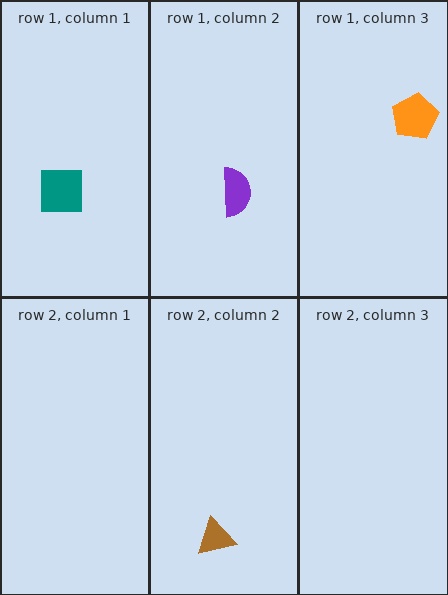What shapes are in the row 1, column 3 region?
The orange pentagon.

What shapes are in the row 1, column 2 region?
The purple semicircle.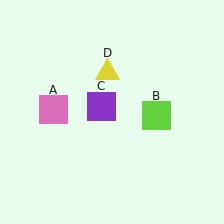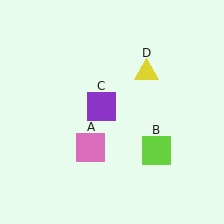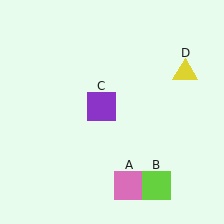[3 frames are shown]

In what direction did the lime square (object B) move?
The lime square (object B) moved down.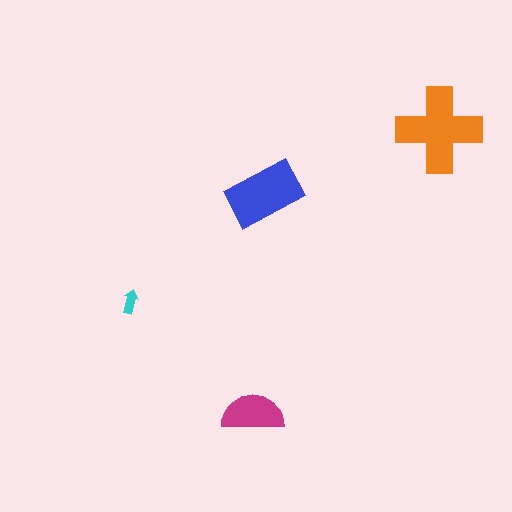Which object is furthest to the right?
The orange cross is rightmost.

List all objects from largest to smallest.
The orange cross, the blue rectangle, the magenta semicircle, the cyan arrow.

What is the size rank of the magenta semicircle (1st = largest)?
3rd.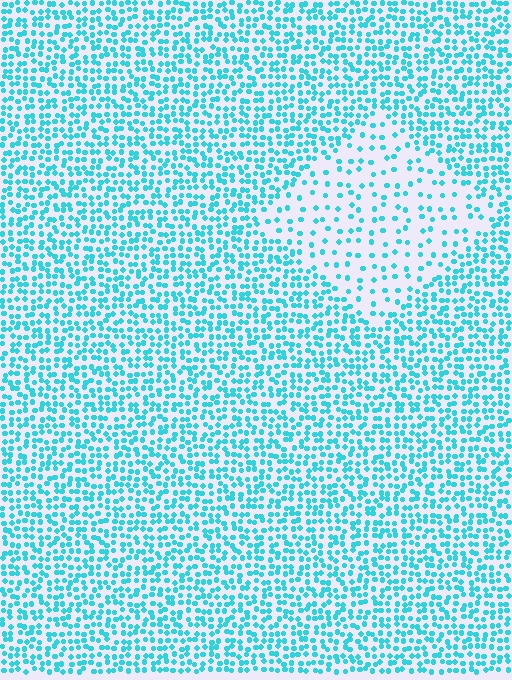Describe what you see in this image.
The image contains small cyan elements arranged at two different densities. A diamond-shaped region is visible where the elements are less densely packed than the surrounding area.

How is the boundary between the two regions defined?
The boundary is defined by a change in element density (approximately 2.6x ratio). All elements are the same color, size, and shape.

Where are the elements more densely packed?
The elements are more densely packed outside the diamond boundary.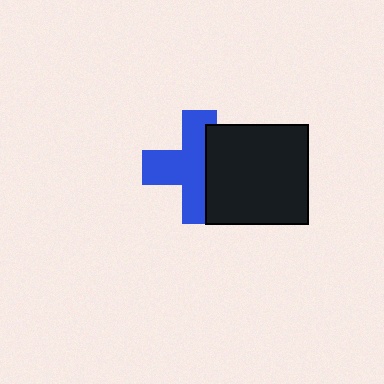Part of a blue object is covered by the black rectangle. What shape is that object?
It is a cross.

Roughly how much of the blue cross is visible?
About half of it is visible (roughly 62%).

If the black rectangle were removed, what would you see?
You would see the complete blue cross.